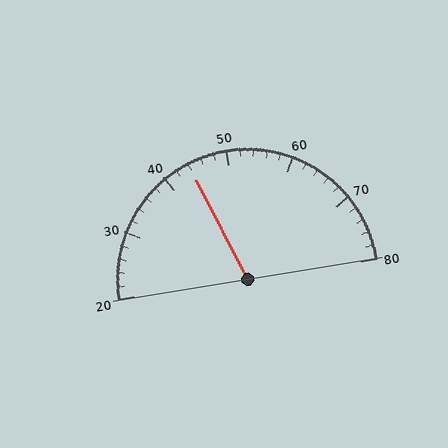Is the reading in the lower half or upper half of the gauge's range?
The reading is in the lower half of the range (20 to 80).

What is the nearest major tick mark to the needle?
The nearest major tick mark is 40.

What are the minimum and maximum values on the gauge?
The gauge ranges from 20 to 80.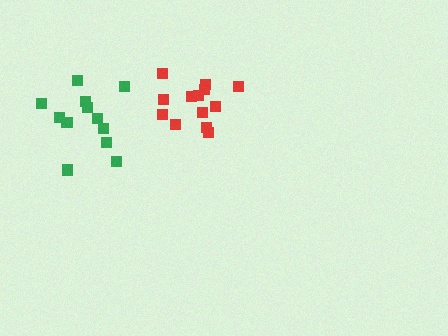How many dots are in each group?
Group 1: 12 dots, Group 2: 13 dots (25 total).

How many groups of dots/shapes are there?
There are 2 groups.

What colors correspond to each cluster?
The clusters are colored: green, red.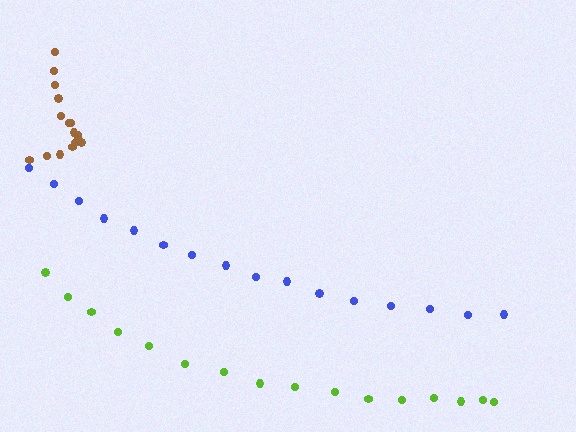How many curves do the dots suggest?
There are 3 distinct paths.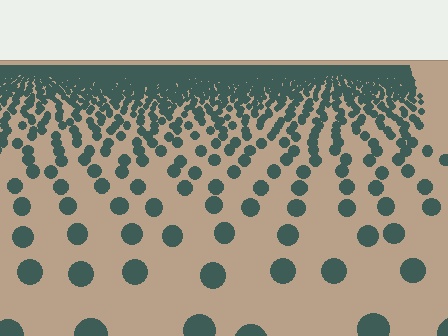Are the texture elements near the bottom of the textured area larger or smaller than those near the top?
Larger. Near the bottom, elements are closer to the viewer and appear at a bigger on-screen size.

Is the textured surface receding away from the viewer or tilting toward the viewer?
The surface is receding away from the viewer. Texture elements get smaller and denser toward the top.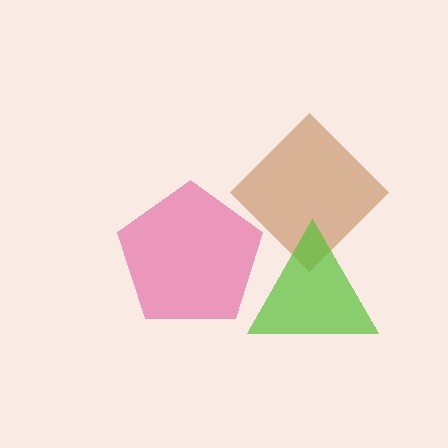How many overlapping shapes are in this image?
There are 3 overlapping shapes in the image.